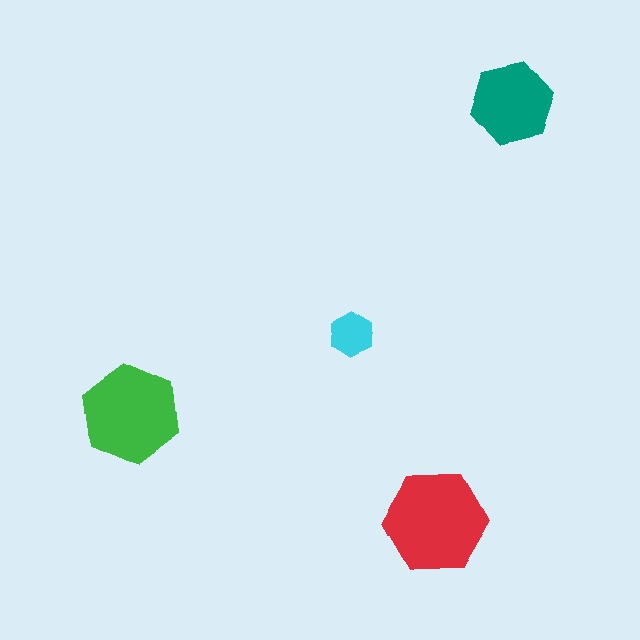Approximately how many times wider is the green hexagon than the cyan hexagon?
About 2 times wider.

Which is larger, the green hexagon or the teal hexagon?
The green one.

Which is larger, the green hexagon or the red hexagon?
The red one.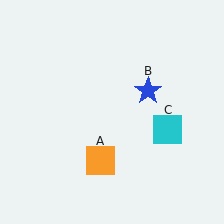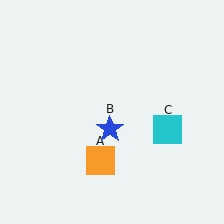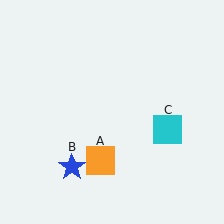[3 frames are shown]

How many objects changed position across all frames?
1 object changed position: blue star (object B).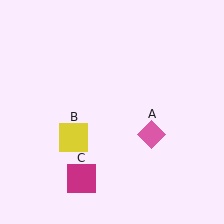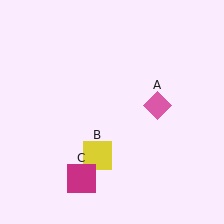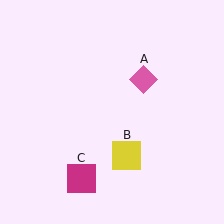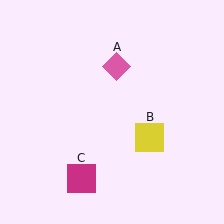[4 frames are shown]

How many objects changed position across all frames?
2 objects changed position: pink diamond (object A), yellow square (object B).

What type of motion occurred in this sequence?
The pink diamond (object A), yellow square (object B) rotated counterclockwise around the center of the scene.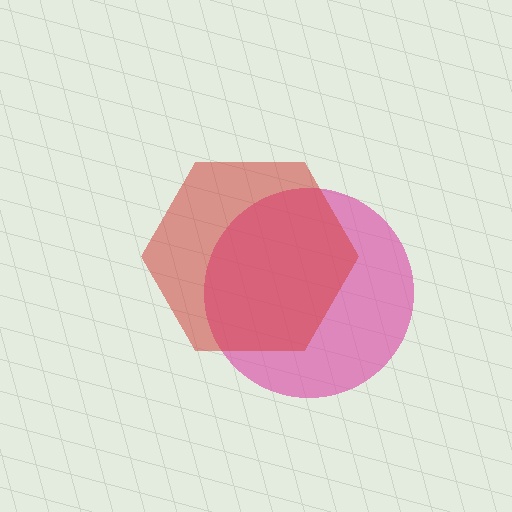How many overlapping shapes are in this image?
There are 2 overlapping shapes in the image.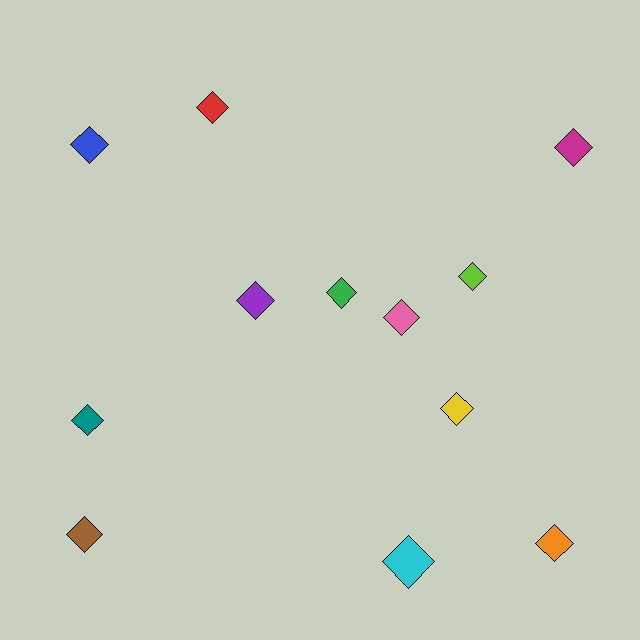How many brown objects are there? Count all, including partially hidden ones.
There is 1 brown object.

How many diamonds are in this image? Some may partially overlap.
There are 12 diamonds.